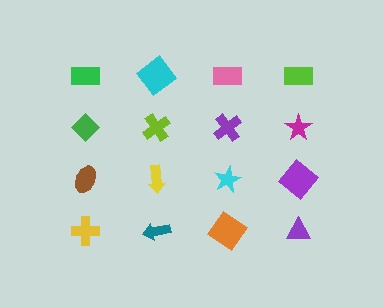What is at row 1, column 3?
A pink rectangle.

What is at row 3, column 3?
A cyan star.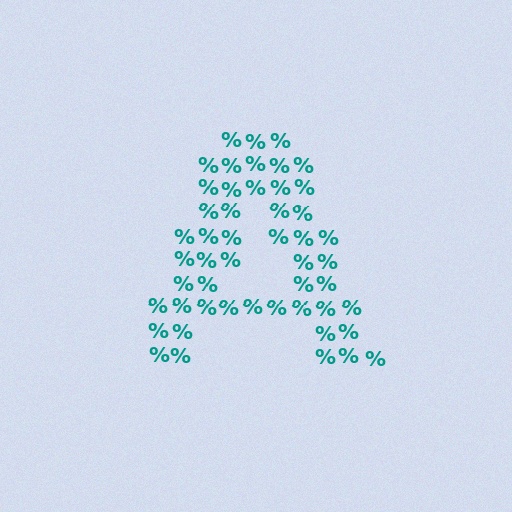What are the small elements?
The small elements are percent signs.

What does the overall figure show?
The overall figure shows the letter A.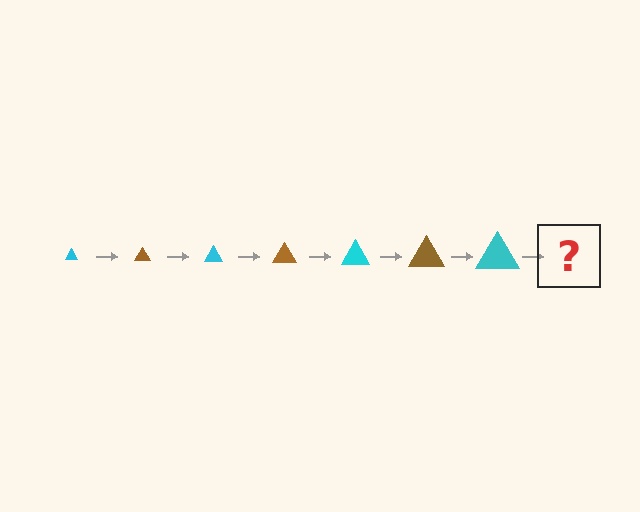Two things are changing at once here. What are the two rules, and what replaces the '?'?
The two rules are that the triangle grows larger each step and the color cycles through cyan and brown. The '?' should be a brown triangle, larger than the previous one.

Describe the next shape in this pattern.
It should be a brown triangle, larger than the previous one.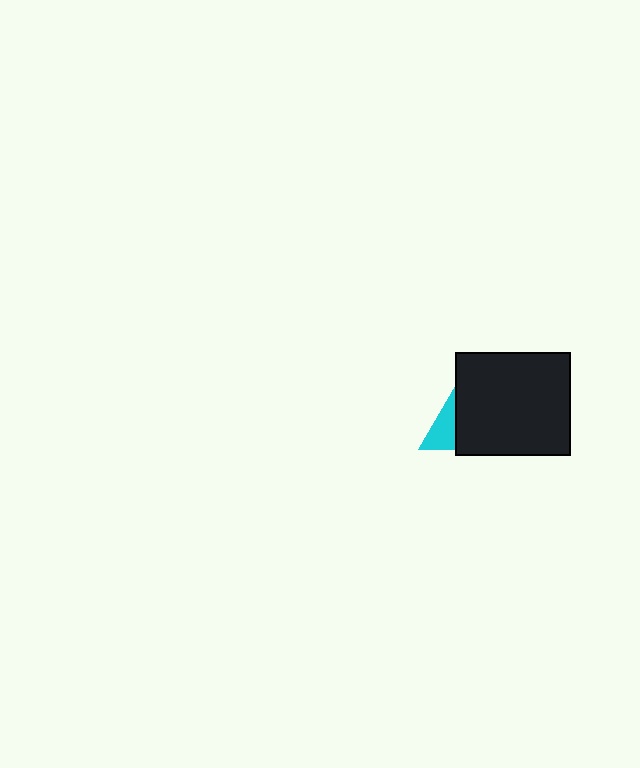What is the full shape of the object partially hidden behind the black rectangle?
The partially hidden object is a cyan triangle.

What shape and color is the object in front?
The object in front is a black rectangle.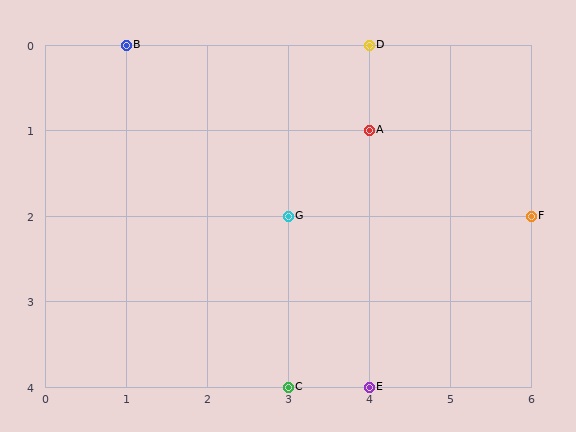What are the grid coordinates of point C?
Point C is at grid coordinates (3, 4).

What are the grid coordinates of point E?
Point E is at grid coordinates (4, 4).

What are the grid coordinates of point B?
Point B is at grid coordinates (1, 0).